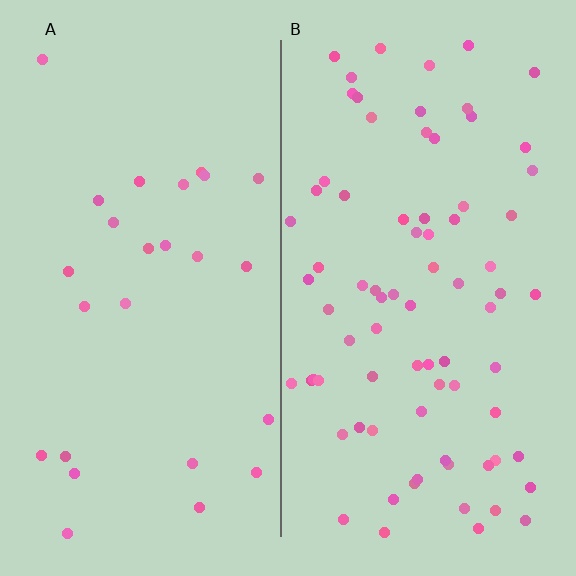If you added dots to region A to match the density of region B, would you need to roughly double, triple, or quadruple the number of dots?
Approximately triple.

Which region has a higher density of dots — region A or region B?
B (the right).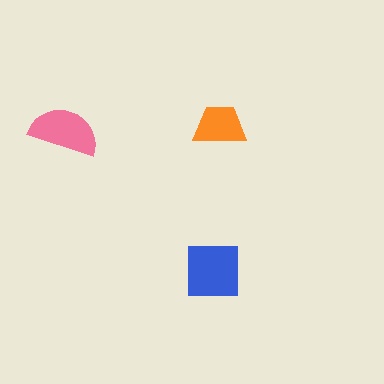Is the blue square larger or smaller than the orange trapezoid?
Larger.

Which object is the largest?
The blue square.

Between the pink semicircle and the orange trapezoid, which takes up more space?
The pink semicircle.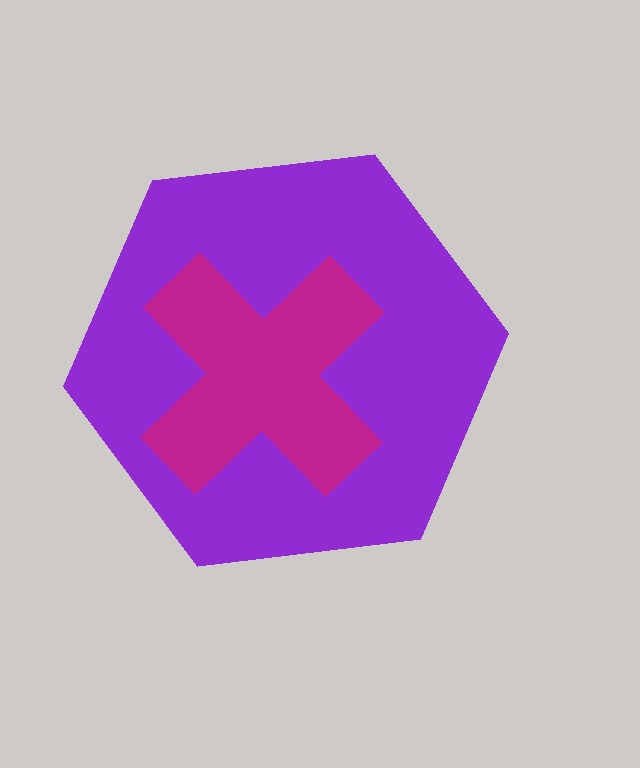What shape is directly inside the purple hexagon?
The magenta cross.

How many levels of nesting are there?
2.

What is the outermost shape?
The purple hexagon.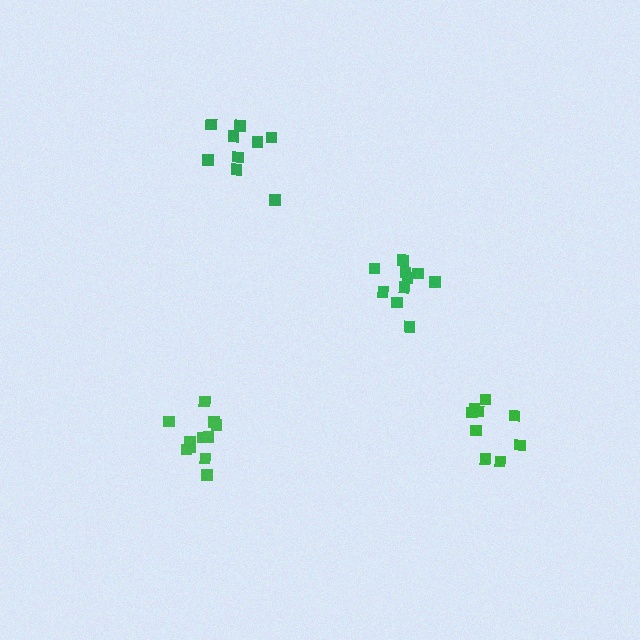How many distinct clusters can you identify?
There are 4 distinct clusters.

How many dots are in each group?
Group 1: 10 dots, Group 2: 9 dots, Group 3: 9 dots, Group 4: 11 dots (39 total).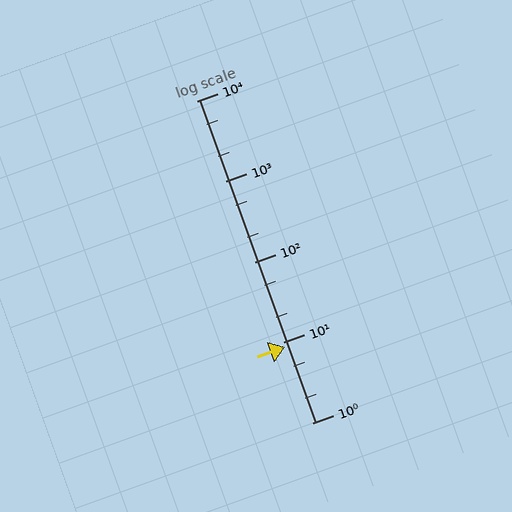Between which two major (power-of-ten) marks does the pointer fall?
The pointer is between 1 and 10.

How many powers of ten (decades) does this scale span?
The scale spans 4 decades, from 1 to 10000.